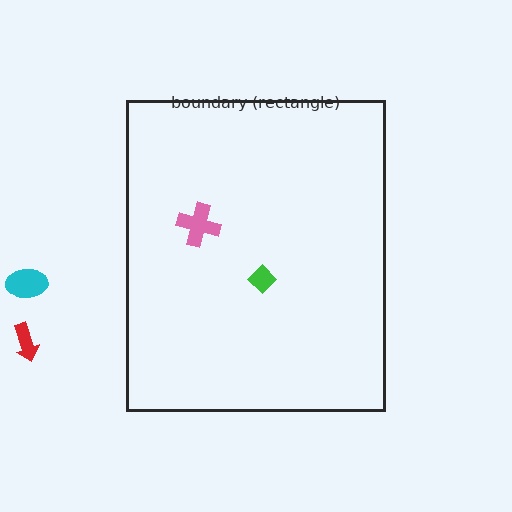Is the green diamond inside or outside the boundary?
Inside.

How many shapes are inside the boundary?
2 inside, 2 outside.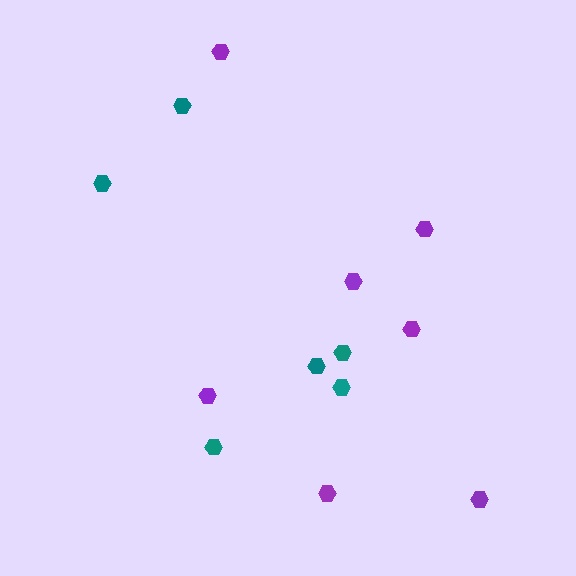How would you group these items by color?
There are 2 groups: one group of purple hexagons (7) and one group of teal hexagons (6).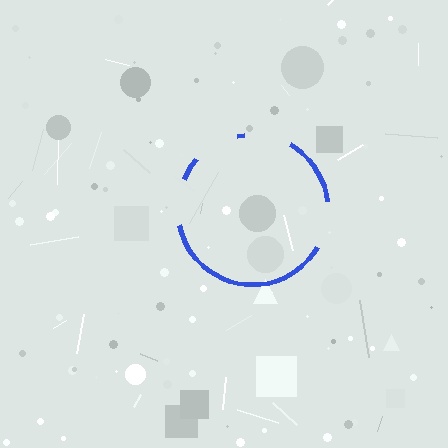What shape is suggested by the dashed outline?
The dashed outline suggests a circle.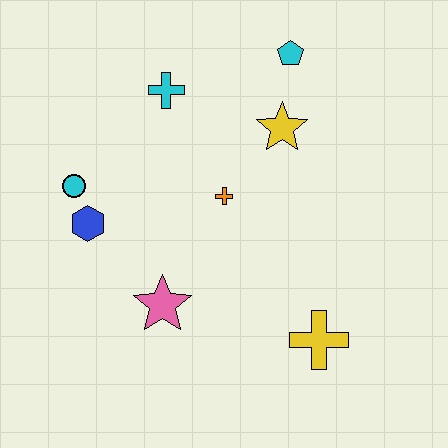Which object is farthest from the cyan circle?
The yellow cross is farthest from the cyan circle.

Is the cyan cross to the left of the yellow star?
Yes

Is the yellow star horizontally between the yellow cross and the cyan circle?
Yes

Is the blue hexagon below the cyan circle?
Yes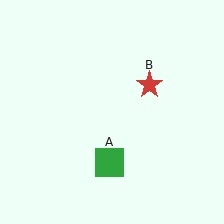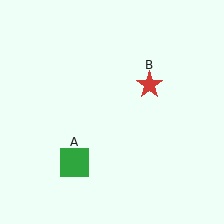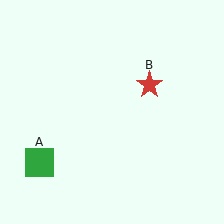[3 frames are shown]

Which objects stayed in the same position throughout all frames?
Red star (object B) remained stationary.